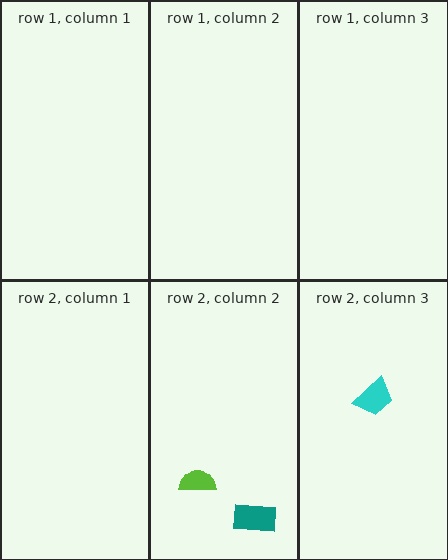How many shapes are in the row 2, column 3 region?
1.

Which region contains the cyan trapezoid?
The row 2, column 3 region.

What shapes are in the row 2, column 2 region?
The teal rectangle, the lime semicircle.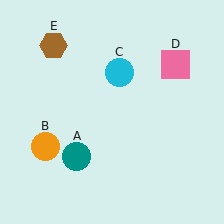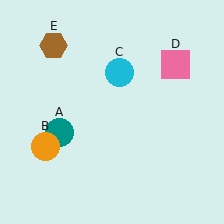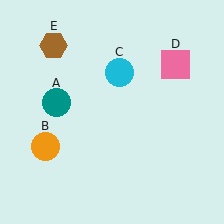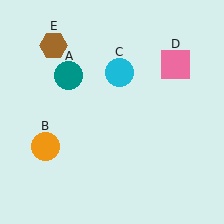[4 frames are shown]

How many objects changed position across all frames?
1 object changed position: teal circle (object A).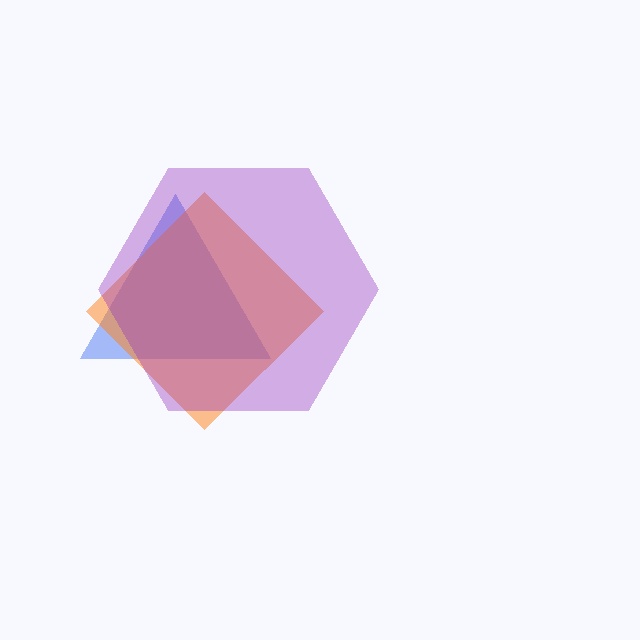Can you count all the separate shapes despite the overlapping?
Yes, there are 3 separate shapes.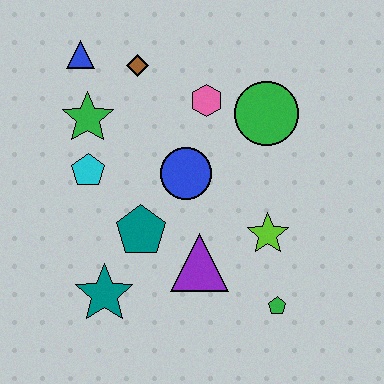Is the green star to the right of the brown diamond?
No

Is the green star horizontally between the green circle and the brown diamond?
No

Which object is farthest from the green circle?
The teal star is farthest from the green circle.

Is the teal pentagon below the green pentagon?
No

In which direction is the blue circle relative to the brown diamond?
The blue circle is below the brown diamond.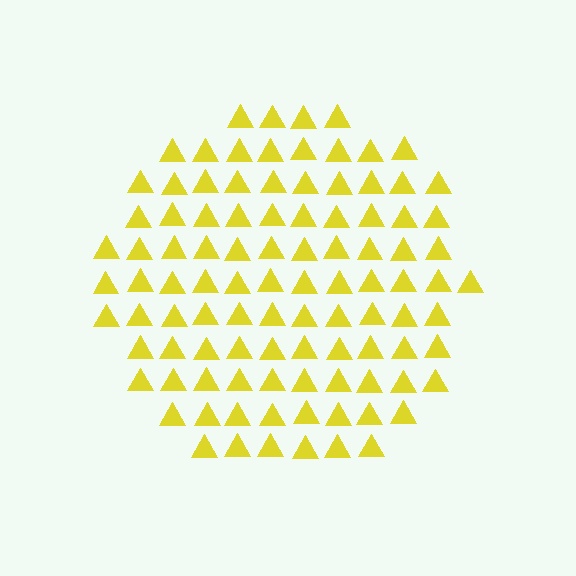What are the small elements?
The small elements are triangles.